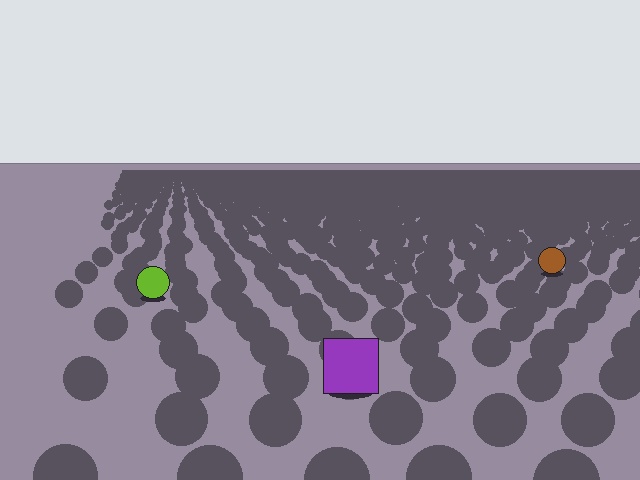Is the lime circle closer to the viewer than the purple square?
No. The purple square is closer — you can tell from the texture gradient: the ground texture is coarser near it.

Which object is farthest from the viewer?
The brown circle is farthest from the viewer. It appears smaller and the ground texture around it is denser.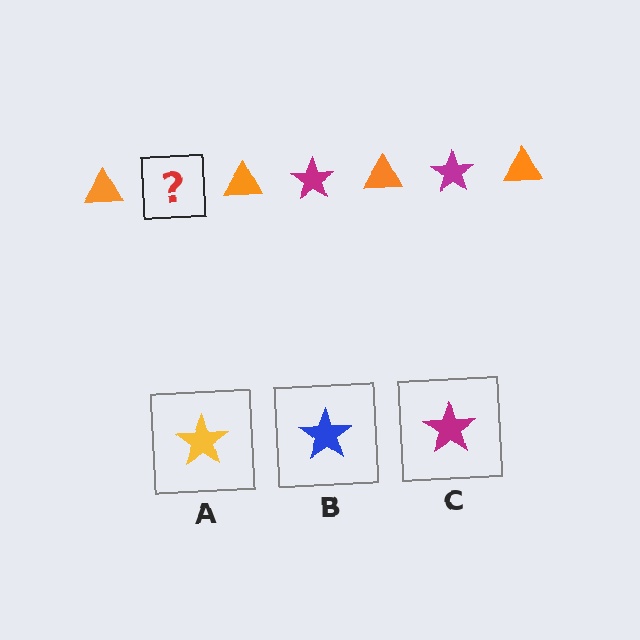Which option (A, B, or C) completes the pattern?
C.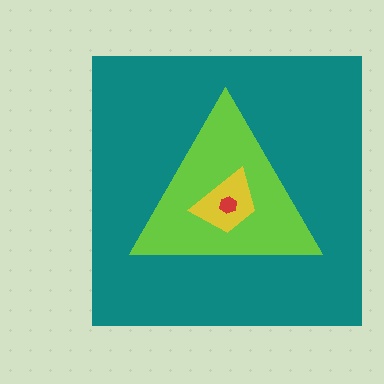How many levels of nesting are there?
4.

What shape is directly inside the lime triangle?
The yellow trapezoid.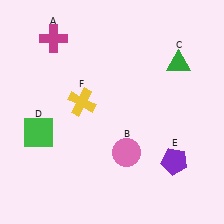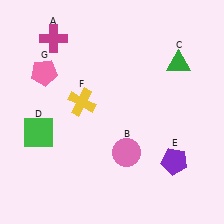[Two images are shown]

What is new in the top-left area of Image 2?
A pink pentagon (G) was added in the top-left area of Image 2.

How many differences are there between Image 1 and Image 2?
There is 1 difference between the two images.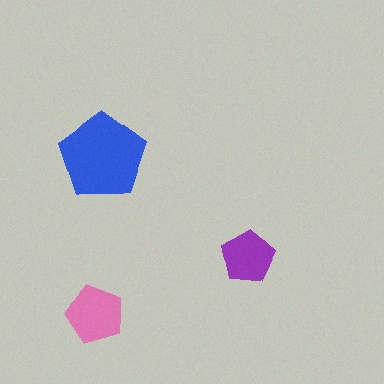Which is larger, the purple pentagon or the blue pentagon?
The blue one.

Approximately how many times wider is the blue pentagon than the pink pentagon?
About 1.5 times wider.